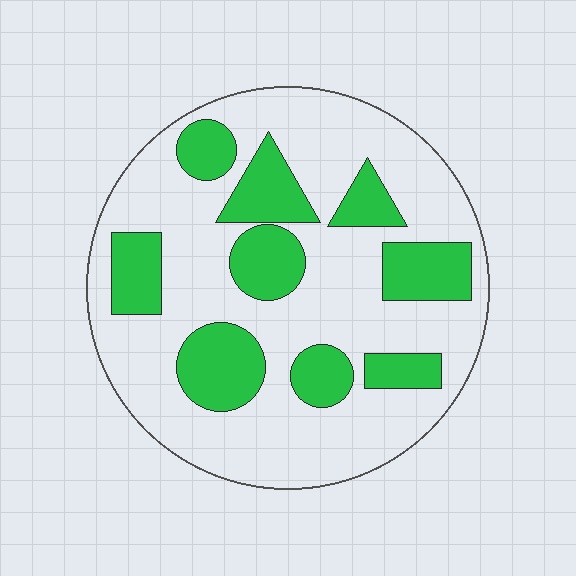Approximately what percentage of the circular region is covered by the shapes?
Approximately 30%.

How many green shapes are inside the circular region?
9.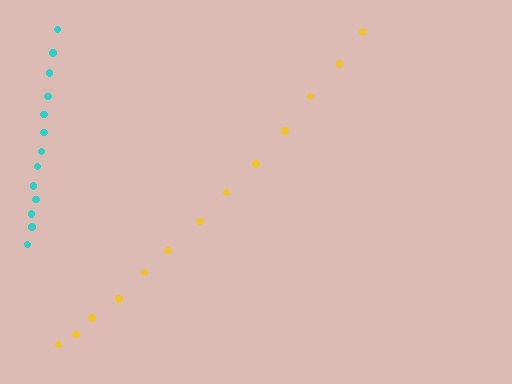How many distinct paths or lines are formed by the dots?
There are 2 distinct paths.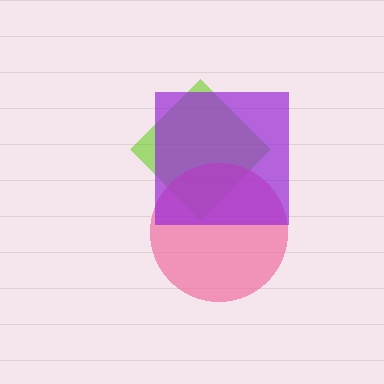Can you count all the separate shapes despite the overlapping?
Yes, there are 3 separate shapes.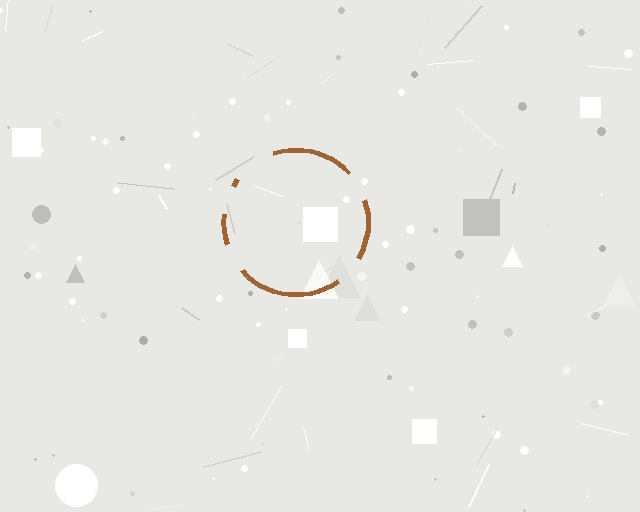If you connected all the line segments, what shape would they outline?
They would outline a circle.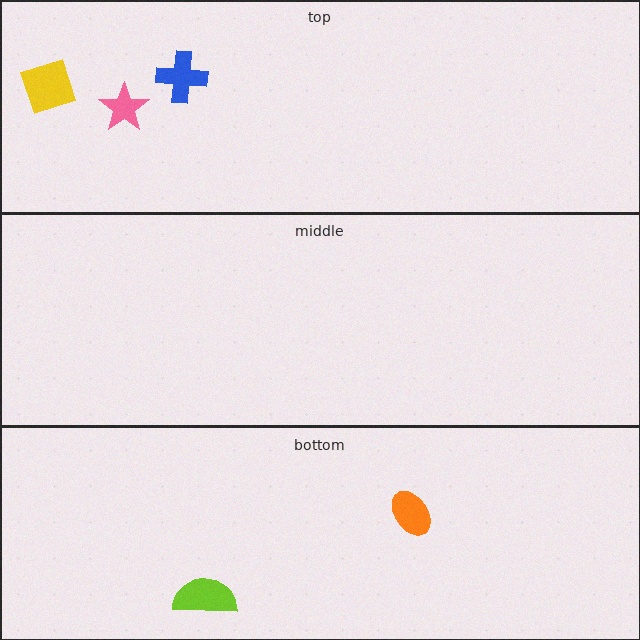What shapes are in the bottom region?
The lime semicircle, the orange ellipse.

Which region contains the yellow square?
The top region.